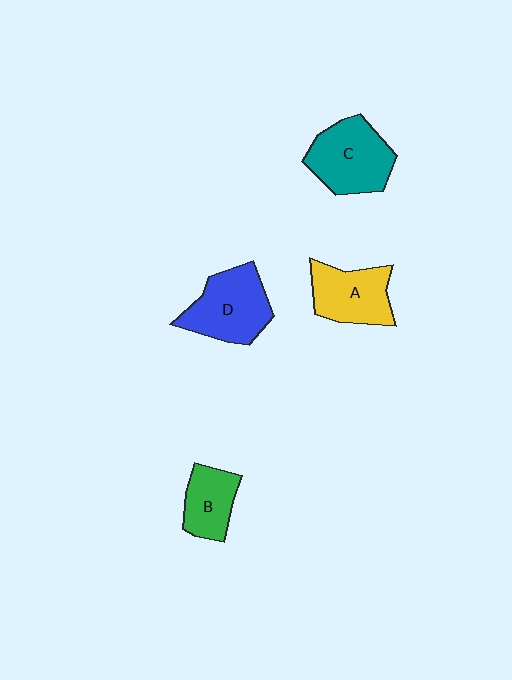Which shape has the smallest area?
Shape B (green).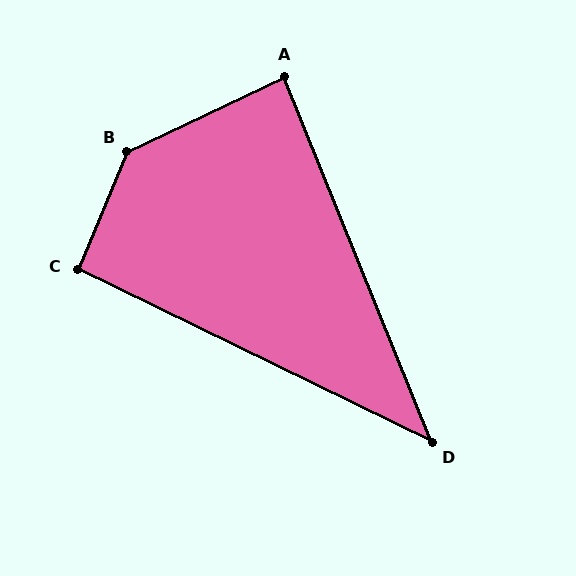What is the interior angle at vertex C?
Approximately 93 degrees (approximately right).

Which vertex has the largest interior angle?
B, at approximately 138 degrees.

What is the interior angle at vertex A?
Approximately 87 degrees (approximately right).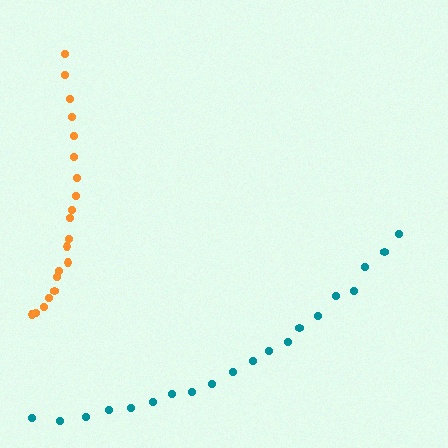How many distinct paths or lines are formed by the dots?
There are 2 distinct paths.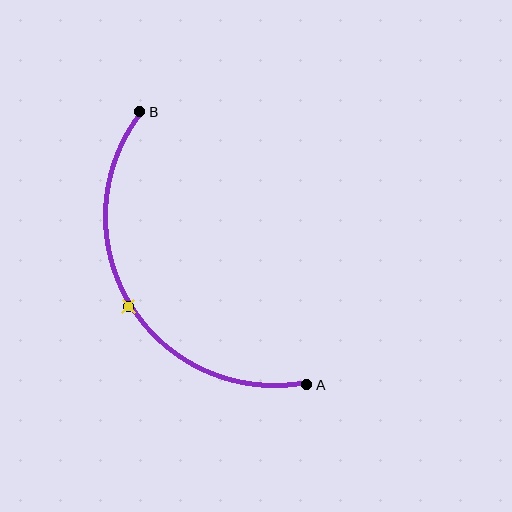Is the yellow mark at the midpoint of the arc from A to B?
Yes. The yellow mark lies on the arc at equal arc-length from both A and B — it is the arc midpoint.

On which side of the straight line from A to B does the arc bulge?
The arc bulges to the left of the straight line connecting A and B.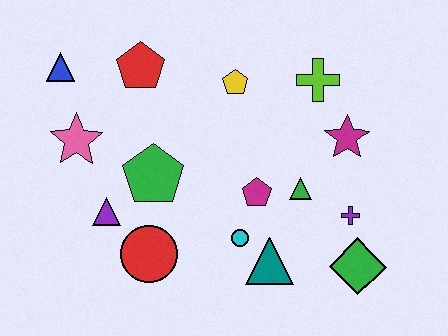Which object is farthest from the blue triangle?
The green diamond is farthest from the blue triangle.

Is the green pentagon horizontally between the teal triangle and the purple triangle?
Yes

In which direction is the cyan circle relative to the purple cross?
The cyan circle is to the left of the purple cross.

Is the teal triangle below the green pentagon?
Yes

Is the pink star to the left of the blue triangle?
No